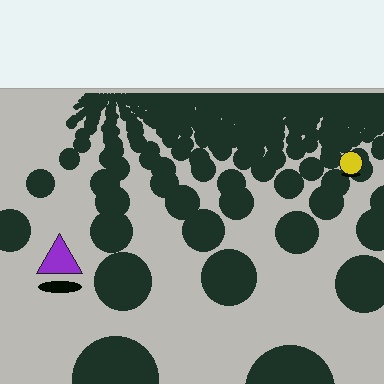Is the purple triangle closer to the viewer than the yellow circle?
Yes. The purple triangle is closer — you can tell from the texture gradient: the ground texture is coarser near it.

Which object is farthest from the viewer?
The yellow circle is farthest from the viewer. It appears smaller and the ground texture around it is denser.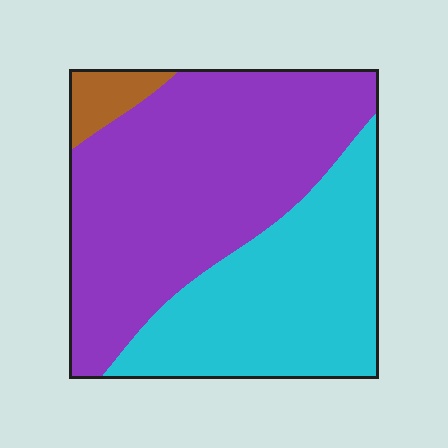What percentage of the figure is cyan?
Cyan covers about 40% of the figure.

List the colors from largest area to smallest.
From largest to smallest: purple, cyan, brown.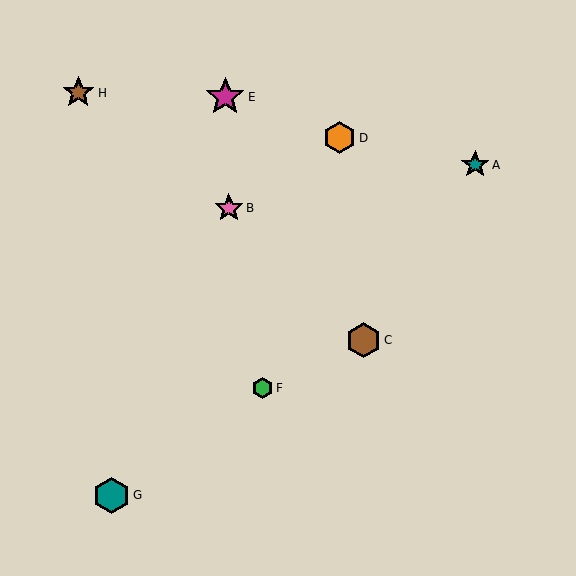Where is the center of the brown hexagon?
The center of the brown hexagon is at (363, 340).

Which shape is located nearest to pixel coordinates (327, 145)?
The orange hexagon (labeled D) at (340, 138) is nearest to that location.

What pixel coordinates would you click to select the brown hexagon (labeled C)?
Click at (363, 340) to select the brown hexagon C.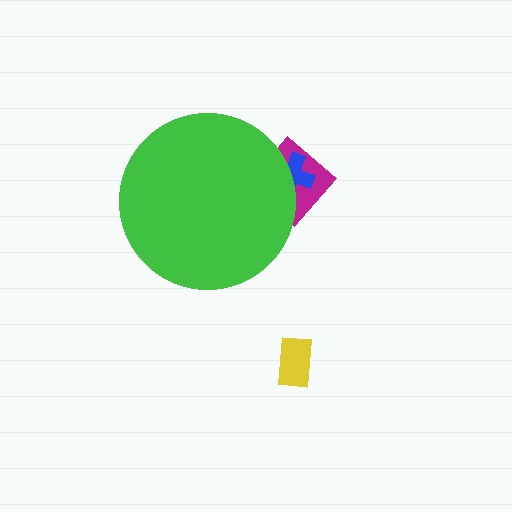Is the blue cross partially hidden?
Yes, the blue cross is partially hidden behind the green circle.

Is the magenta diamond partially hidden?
Yes, the magenta diamond is partially hidden behind the green circle.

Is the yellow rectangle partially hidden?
No, the yellow rectangle is fully visible.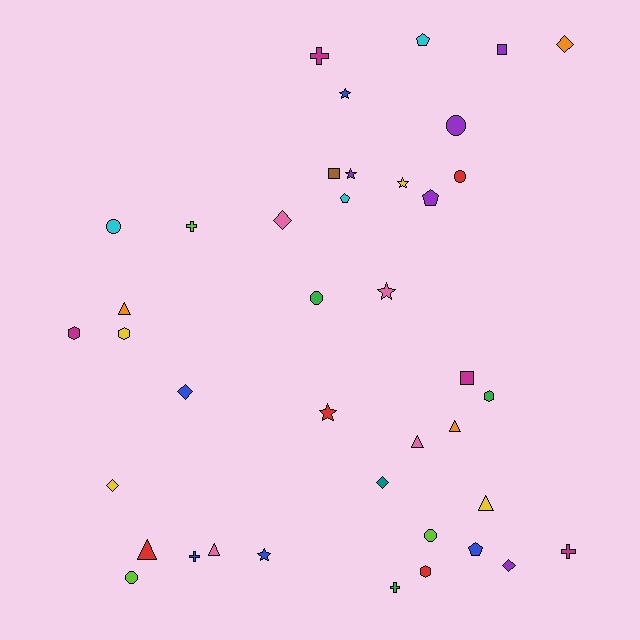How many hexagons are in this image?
There are 4 hexagons.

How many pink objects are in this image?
There are 4 pink objects.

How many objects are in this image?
There are 40 objects.